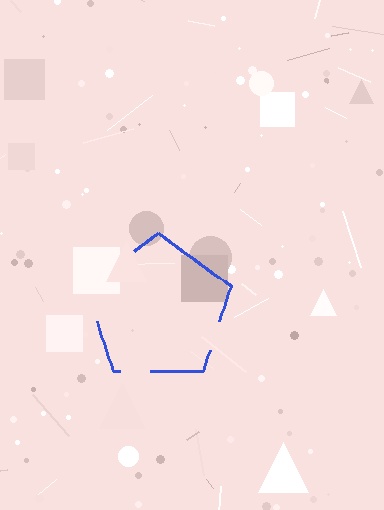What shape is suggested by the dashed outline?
The dashed outline suggests a pentagon.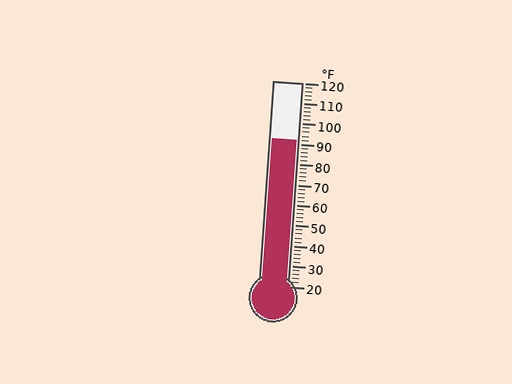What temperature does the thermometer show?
The thermometer shows approximately 92°F.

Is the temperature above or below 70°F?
The temperature is above 70°F.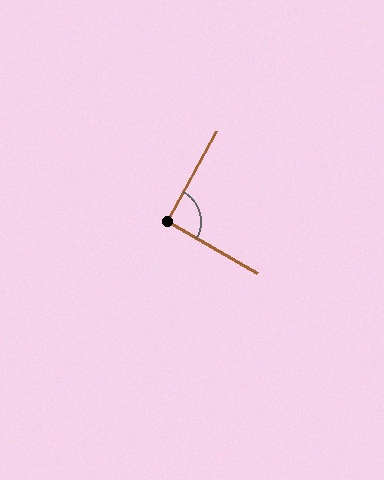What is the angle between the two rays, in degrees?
Approximately 91 degrees.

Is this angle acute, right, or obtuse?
It is approximately a right angle.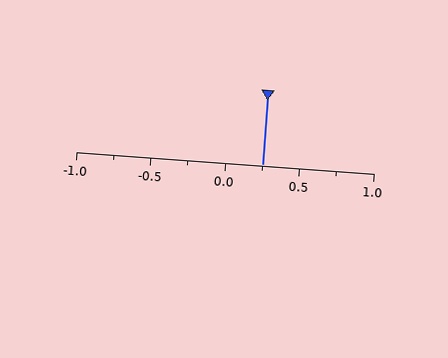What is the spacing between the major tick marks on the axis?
The major ticks are spaced 0.5 apart.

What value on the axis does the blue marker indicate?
The marker indicates approximately 0.25.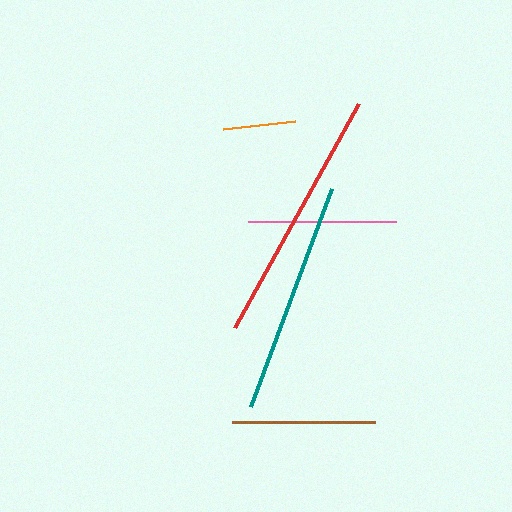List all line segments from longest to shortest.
From longest to shortest: red, teal, pink, brown, orange.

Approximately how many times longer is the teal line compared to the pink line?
The teal line is approximately 1.6 times the length of the pink line.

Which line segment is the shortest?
The orange line is the shortest at approximately 73 pixels.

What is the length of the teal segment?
The teal segment is approximately 233 pixels long.